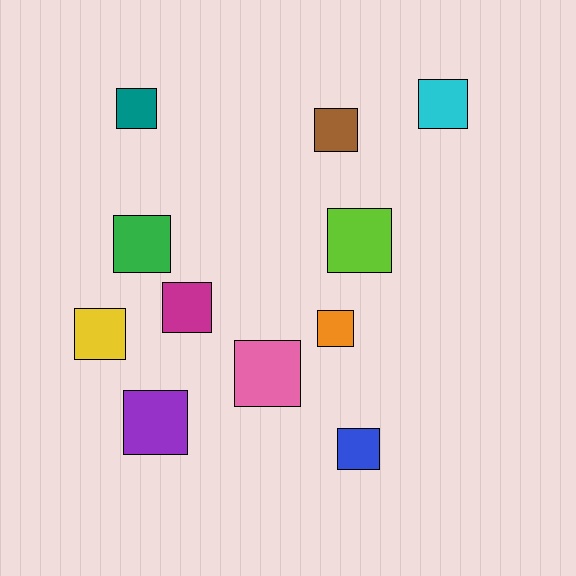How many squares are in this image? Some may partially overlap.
There are 11 squares.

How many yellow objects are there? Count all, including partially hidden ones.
There is 1 yellow object.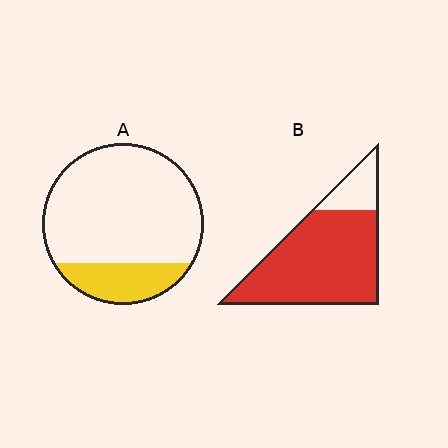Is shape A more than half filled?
No.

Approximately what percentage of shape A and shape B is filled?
A is approximately 20% and B is approximately 85%.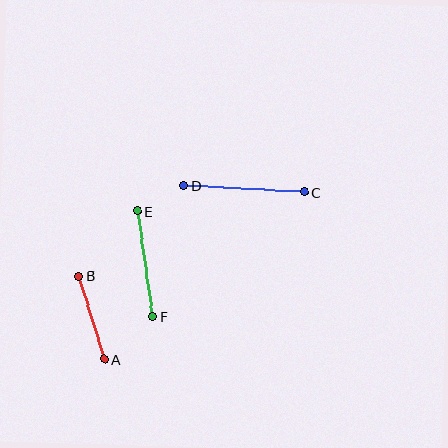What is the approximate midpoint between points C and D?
The midpoint is at approximately (244, 189) pixels.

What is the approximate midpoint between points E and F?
The midpoint is at approximately (145, 264) pixels.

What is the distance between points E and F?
The distance is approximately 106 pixels.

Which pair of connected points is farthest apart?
Points C and D are farthest apart.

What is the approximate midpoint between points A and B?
The midpoint is at approximately (92, 318) pixels.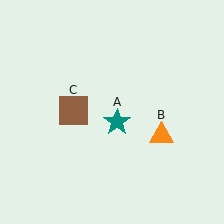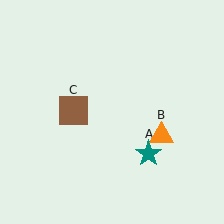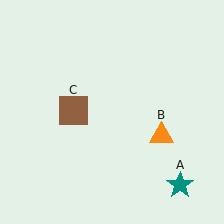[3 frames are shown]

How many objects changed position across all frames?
1 object changed position: teal star (object A).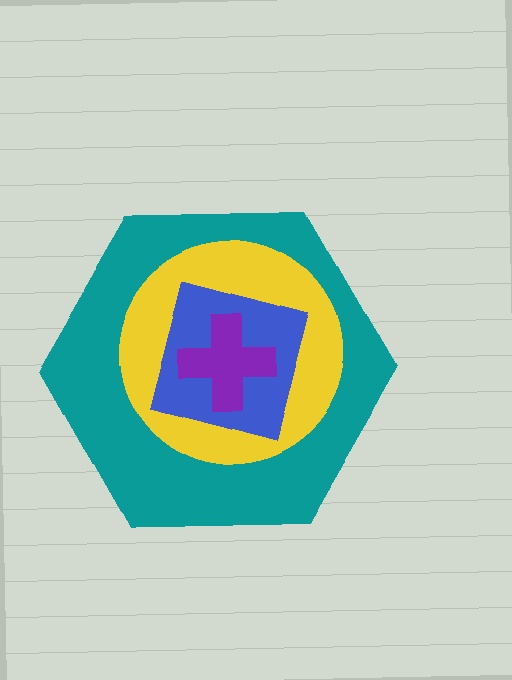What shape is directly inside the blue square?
The purple cross.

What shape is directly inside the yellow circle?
The blue square.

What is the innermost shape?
The purple cross.